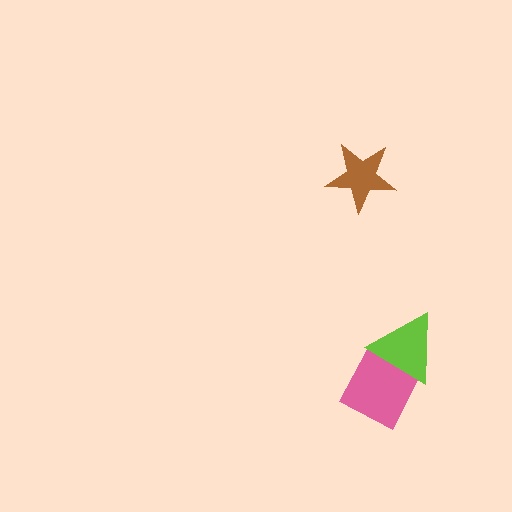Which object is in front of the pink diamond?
The lime triangle is in front of the pink diamond.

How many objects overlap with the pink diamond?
1 object overlaps with the pink diamond.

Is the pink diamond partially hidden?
Yes, it is partially covered by another shape.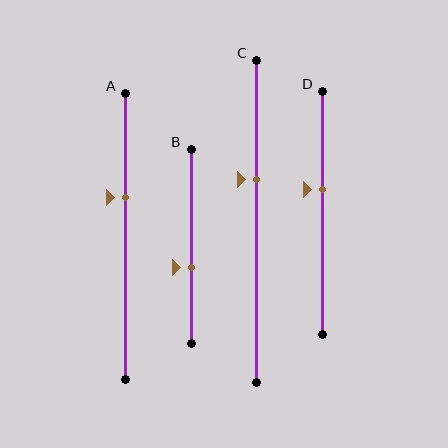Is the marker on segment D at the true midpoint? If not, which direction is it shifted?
No, the marker on segment D is shifted upward by about 9% of the segment length.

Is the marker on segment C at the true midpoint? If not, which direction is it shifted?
No, the marker on segment C is shifted upward by about 13% of the segment length.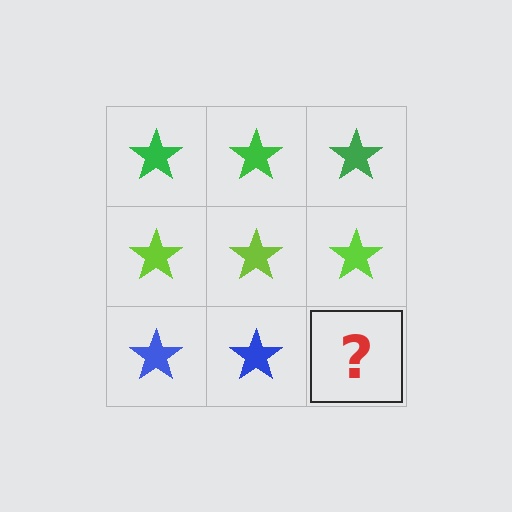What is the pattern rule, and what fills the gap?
The rule is that each row has a consistent color. The gap should be filled with a blue star.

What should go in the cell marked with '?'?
The missing cell should contain a blue star.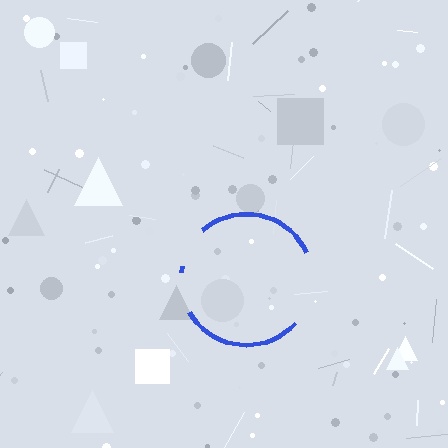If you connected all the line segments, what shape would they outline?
They would outline a circle.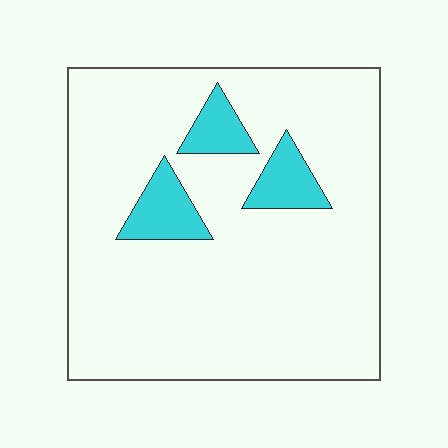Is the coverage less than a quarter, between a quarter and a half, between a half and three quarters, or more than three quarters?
Less than a quarter.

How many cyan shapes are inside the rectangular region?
3.